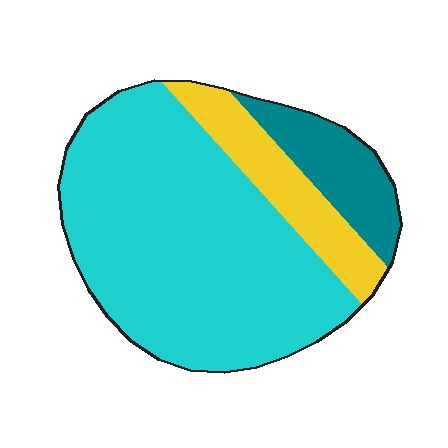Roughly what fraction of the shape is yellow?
Yellow takes up about one sixth (1/6) of the shape.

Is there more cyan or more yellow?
Cyan.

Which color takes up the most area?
Cyan, at roughly 70%.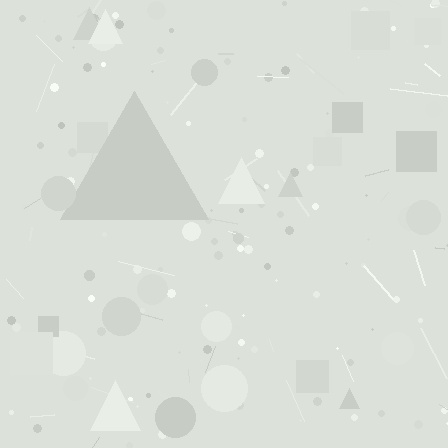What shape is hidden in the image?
A triangle is hidden in the image.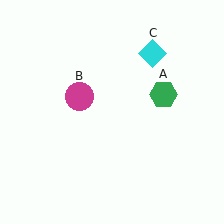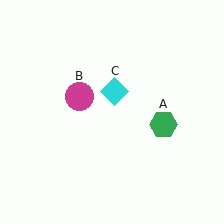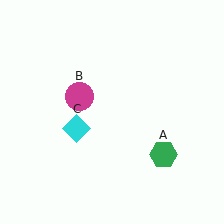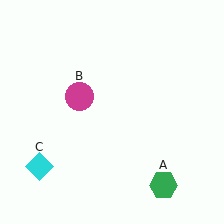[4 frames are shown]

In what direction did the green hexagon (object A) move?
The green hexagon (object A) moved down.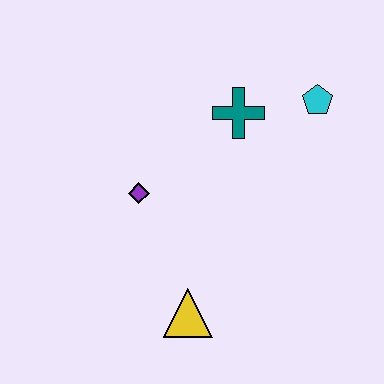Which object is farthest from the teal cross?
The yellow triangle is farthest from the teal cross.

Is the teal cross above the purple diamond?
Yes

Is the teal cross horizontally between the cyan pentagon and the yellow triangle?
Yes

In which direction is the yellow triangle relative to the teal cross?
The yellow triangle is below the teal cross.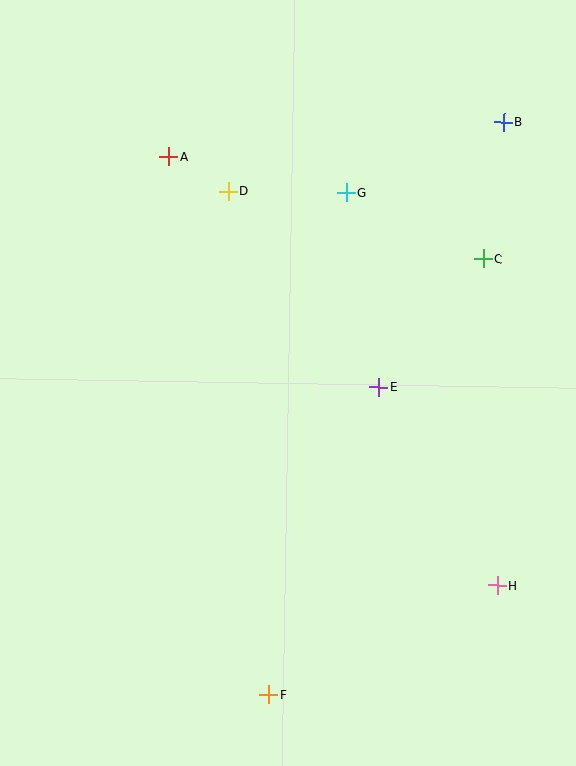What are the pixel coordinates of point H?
Point H is at (497, 585).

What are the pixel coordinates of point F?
Point F is at (269, 694).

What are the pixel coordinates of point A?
Point A is at (168, 157).